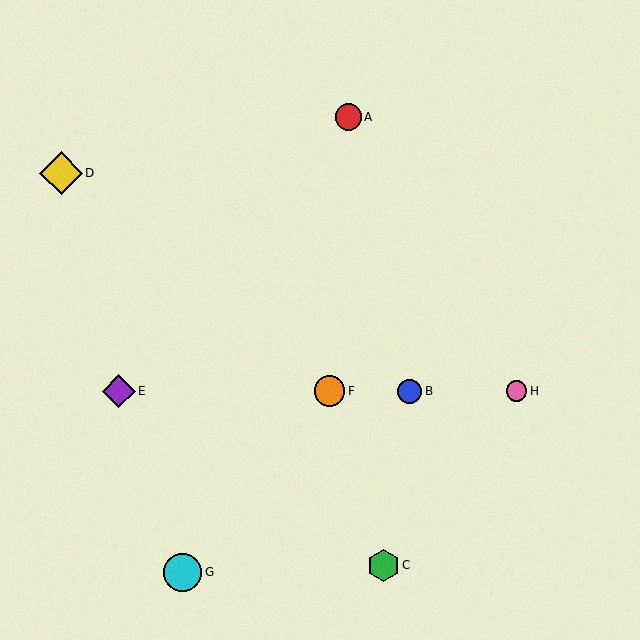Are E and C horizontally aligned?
No, E is at y≈391 and C is at y≈565.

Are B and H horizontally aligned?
Yes, both are at y≈391.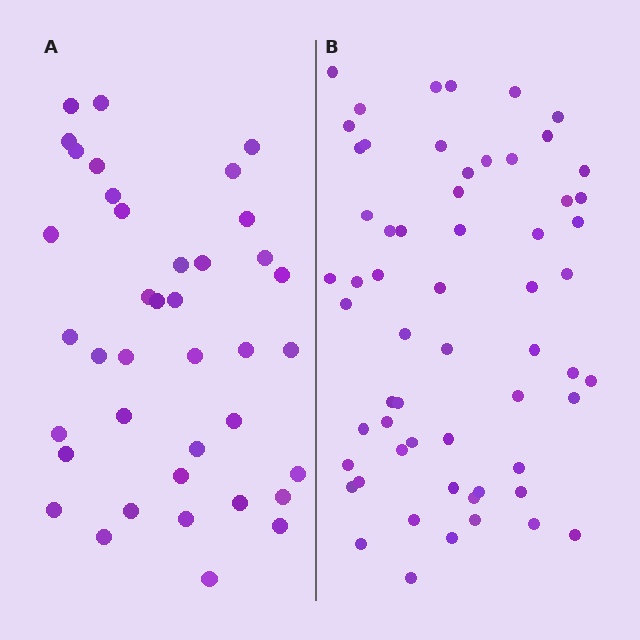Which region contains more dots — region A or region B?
Region B (the right region) has more dots.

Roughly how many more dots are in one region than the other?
Region B has approximately 20 more dots than region A.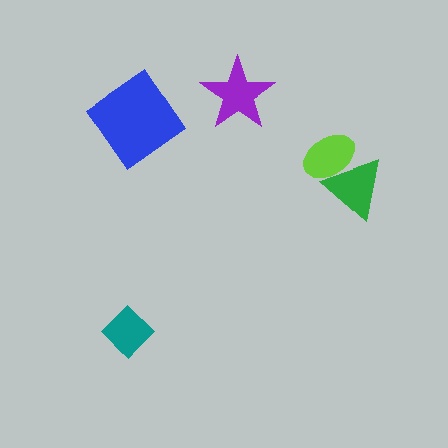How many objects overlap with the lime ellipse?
1 object overlaps with the lime ellipse.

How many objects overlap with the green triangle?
1 object overlaps with the green triangle.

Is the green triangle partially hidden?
No, no other shape covers it.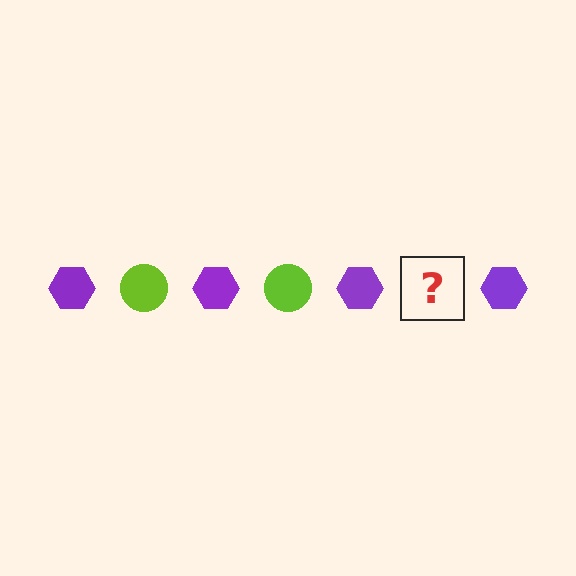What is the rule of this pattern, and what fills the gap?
The rule is that the pattern alternates between purple hexagon and lime circle. The gap should be filled with a lime circle.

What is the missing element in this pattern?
The missing element is a lime circle.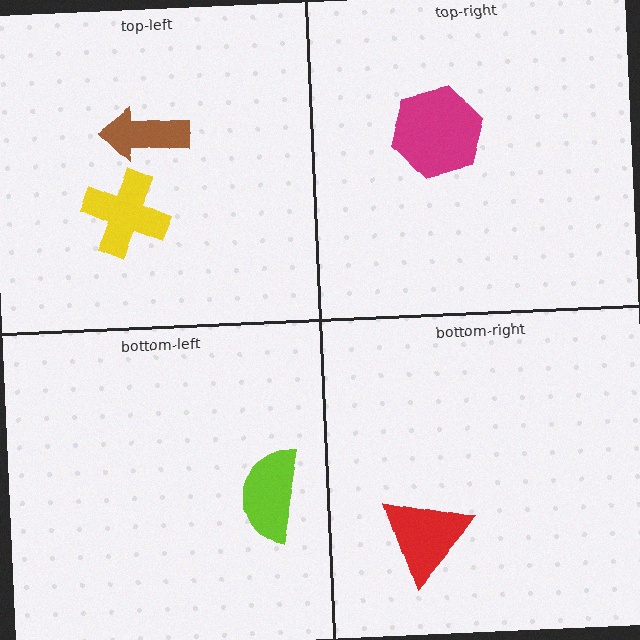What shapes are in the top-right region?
The magenta hexagon.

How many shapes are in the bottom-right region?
1.